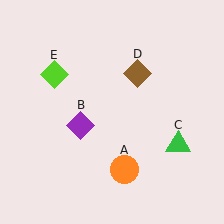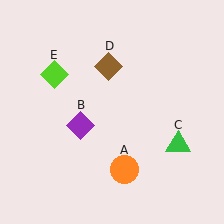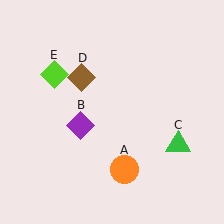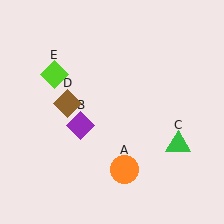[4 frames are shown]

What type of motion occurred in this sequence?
The brown diamond (object D) rotated counterclockwise around the center of the scene.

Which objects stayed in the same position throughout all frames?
Orange circle (object A) and purple diamond (object B) and green triangle (object C) and lime diamond (object E) remained stationary.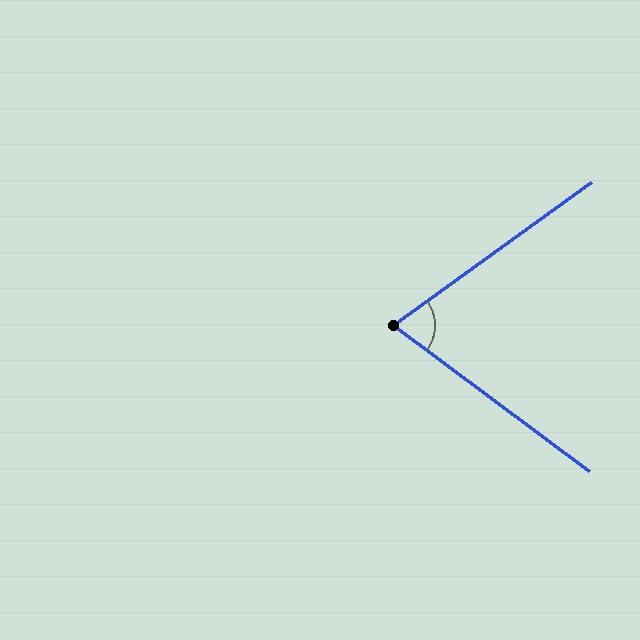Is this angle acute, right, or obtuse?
It is acute.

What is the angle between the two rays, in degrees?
Approximately 73 degrees.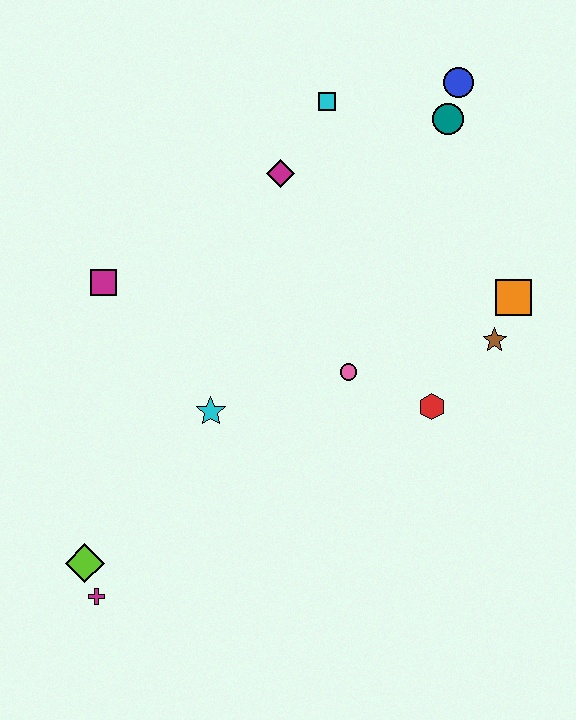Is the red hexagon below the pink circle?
Yes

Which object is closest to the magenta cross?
The lime diamond is closest to the magenta cross.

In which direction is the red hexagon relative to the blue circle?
The red hexagon is below the blue circle.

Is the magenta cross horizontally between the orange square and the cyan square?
No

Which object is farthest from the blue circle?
The magenta cross is farthest from the blue circle.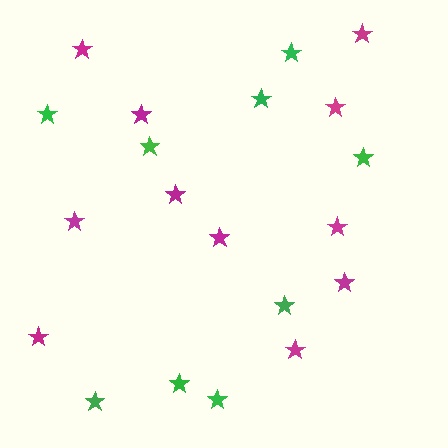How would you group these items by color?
There are 2 groups: one group of green stars (9) and one group of magenta stars (11).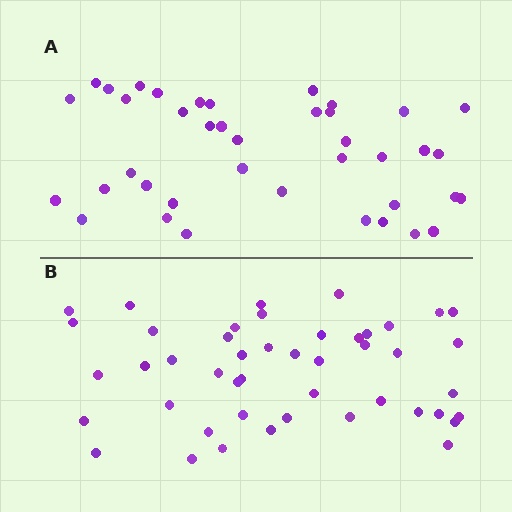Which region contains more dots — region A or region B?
Region B (the bottom region) has more dots.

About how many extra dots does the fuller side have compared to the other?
Region B has about 6 more dots than region A.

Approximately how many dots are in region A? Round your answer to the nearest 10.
About 40 dots.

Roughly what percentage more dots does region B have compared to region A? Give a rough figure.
About 15% more.